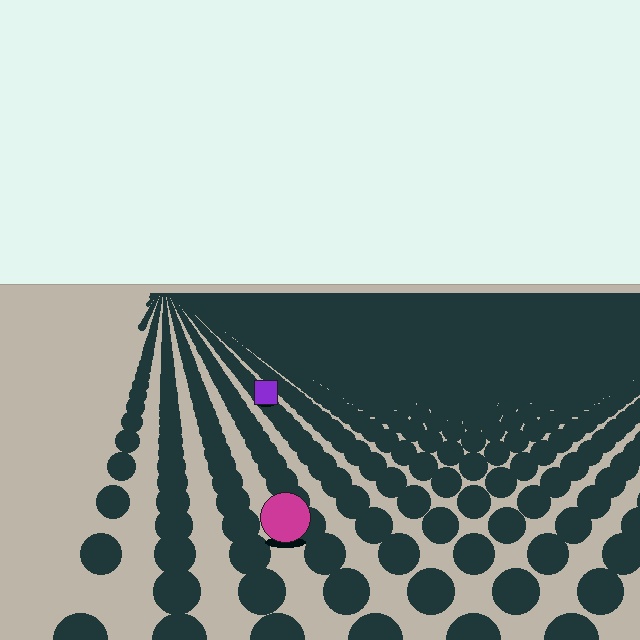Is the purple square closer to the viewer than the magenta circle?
No. The magenta circle is closer — you can tell from the texture gradient: the ground texture is coarser near it.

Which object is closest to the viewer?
The magenta circle is closest. The texture marks near it are larger and more spread out.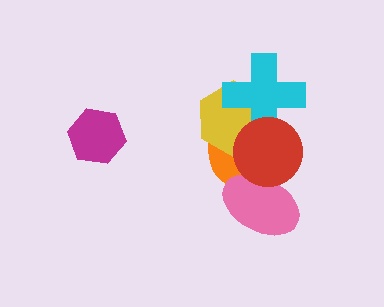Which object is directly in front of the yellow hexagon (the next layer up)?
The cyan cross is directly in front of the yellow hexagon.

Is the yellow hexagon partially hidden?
Yes, it is partially covered by another shape.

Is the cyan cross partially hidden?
Yes, it is partially covered by another shape.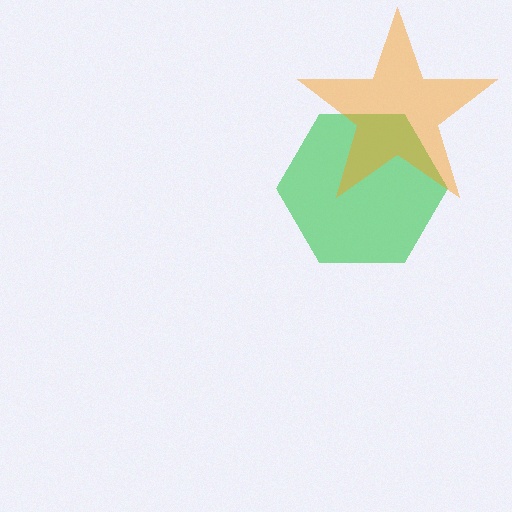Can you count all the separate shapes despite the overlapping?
Yes, there are 2 separate shapes.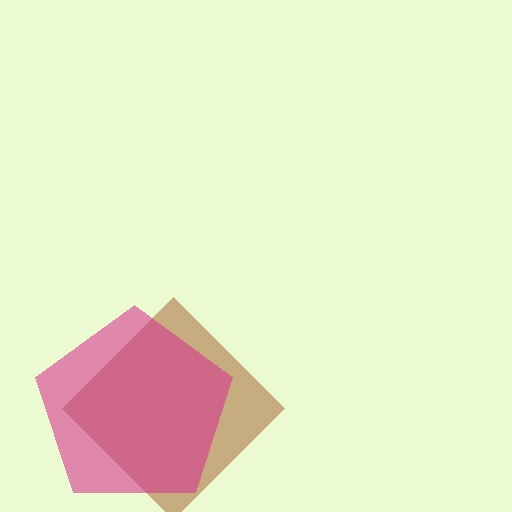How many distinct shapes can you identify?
There are 2 distinct shapes: a brown diamond, a magenta pentagon.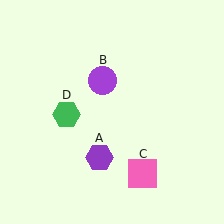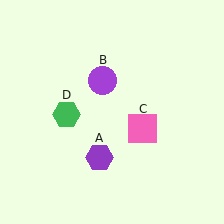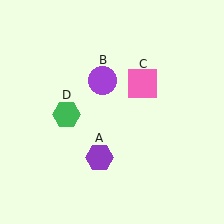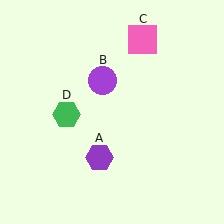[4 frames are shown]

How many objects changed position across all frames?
1 object changed position: pink square (object C).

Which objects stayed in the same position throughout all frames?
Purple hexagon (object A) and purple circle (object B) and green hexagon (object D) remained stationary.